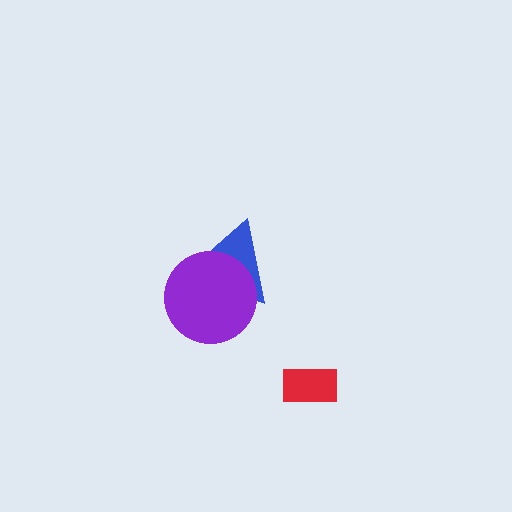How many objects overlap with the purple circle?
1 object overlaps with the purple circle.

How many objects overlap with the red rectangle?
0 objects overlap with the red rectangle.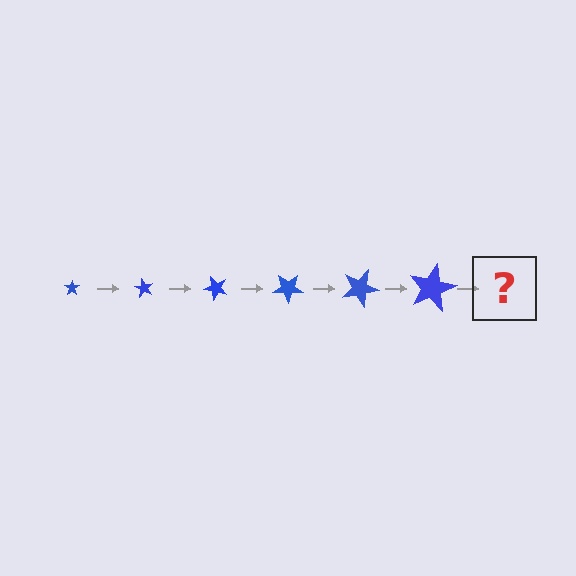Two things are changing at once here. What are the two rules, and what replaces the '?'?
The two rules are that the star grows larger each step and it rotates 60 degrees each step. The '?' should be a star, larger than the previous one and rotated 360 degrees from the start.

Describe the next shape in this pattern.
It should be a star, larger than the previous one and rotated 360 degrees from the start.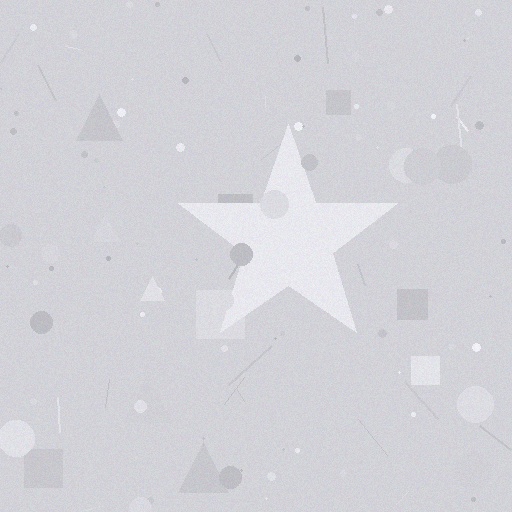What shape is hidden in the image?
A star is hidden in the image.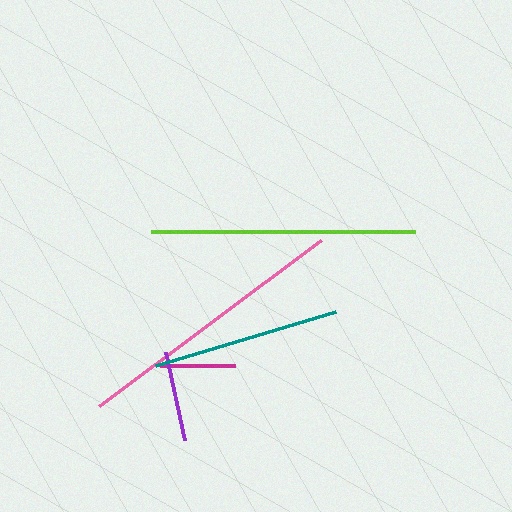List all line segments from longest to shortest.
From longest to shortest: pink, lime, teal, purple, magenta.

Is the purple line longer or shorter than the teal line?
The teal line is longer than the purple line.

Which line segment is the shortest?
The magenta line is the shortest at approximately 75 pixels.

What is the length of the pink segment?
The pink segment is approximately 277 pixels long.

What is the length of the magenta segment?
The magenta segment is approximately 75 pixels long.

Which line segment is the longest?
The pink line is the longest at approximately 277 pixels.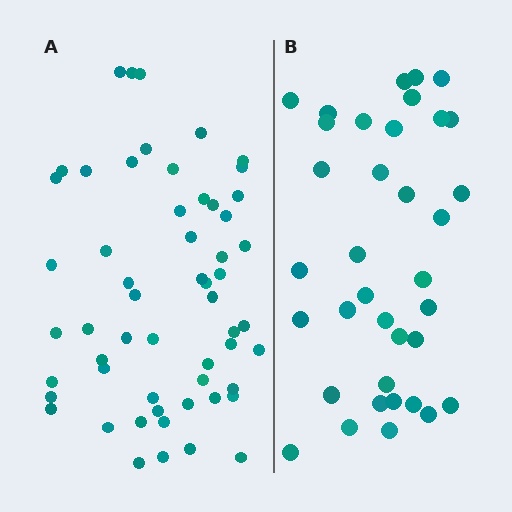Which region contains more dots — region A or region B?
Region A (the left region) has more dots.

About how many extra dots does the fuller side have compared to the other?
Region A has approximately 20 more dots than region B.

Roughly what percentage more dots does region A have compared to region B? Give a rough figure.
About 55% more.